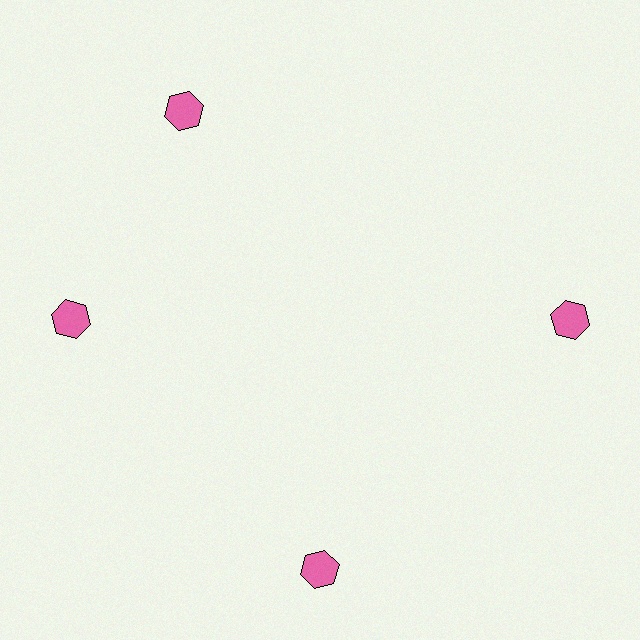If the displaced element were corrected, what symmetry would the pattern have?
It would have 4-fold rotational symmetry — the pattern would map onto itself every 90 degrees.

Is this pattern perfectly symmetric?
No. The 4 pink hexagons are arranged in a ring, but one element near the 12 o'clock position is rotated out of alignment along the ring, breaking the 4-fold rotational symmetry.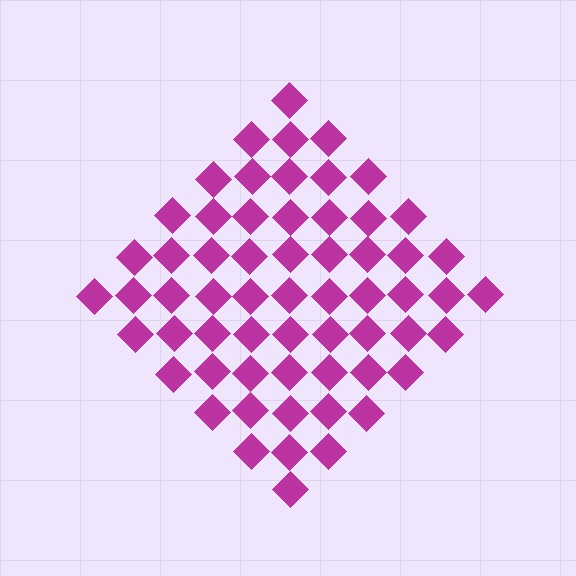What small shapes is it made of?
It is made of small diamonds.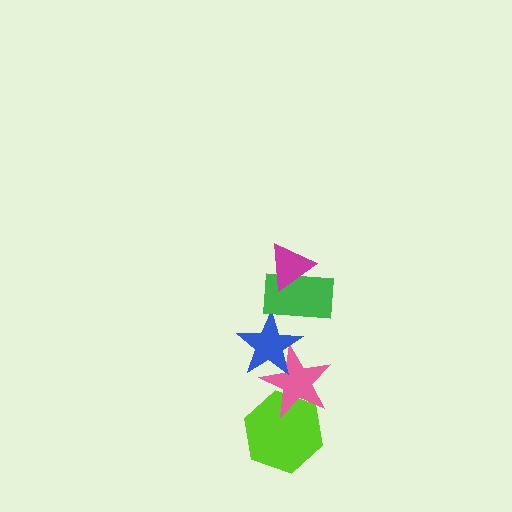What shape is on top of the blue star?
The green rectangle is on top of the blue star.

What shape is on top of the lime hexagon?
The pink star is on top of the lime hexagon.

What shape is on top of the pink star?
The blue star is on top of the pink star.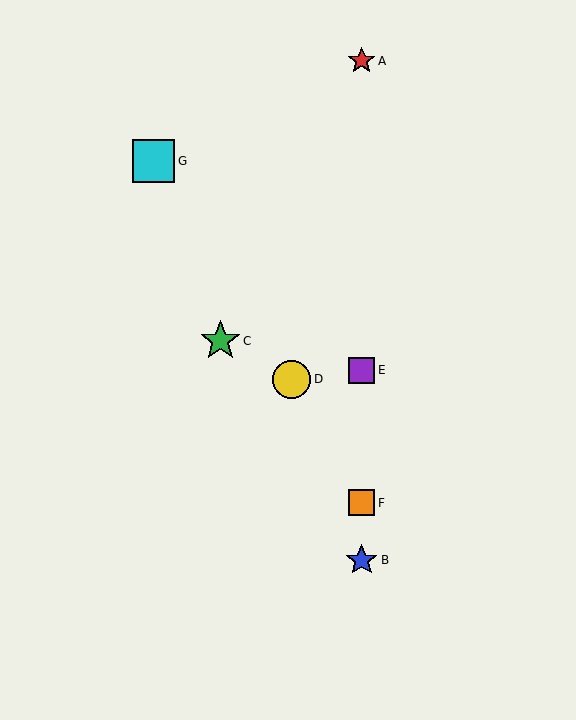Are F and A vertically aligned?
Yes, both are at x≈362.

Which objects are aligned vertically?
Objects A, B, E, F are aligned vertically.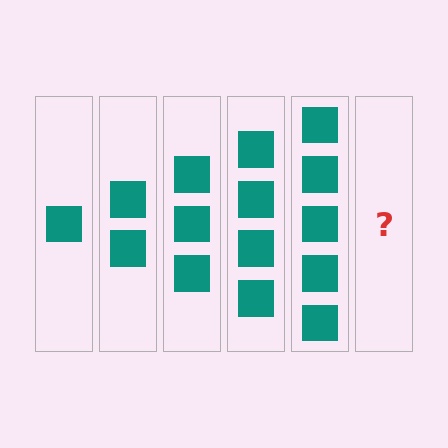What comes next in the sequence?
The next element should be 6 squares.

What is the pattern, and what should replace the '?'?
The pattern is that each step adds one more square. The '?' should be 6 squares.